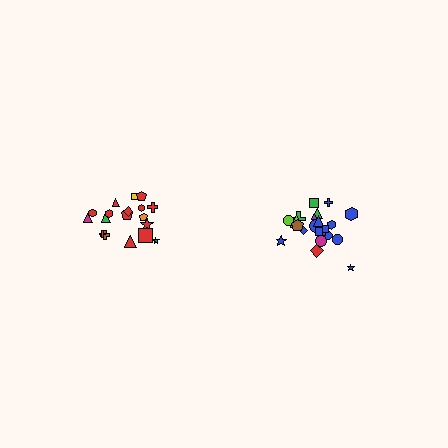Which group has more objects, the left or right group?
The right group.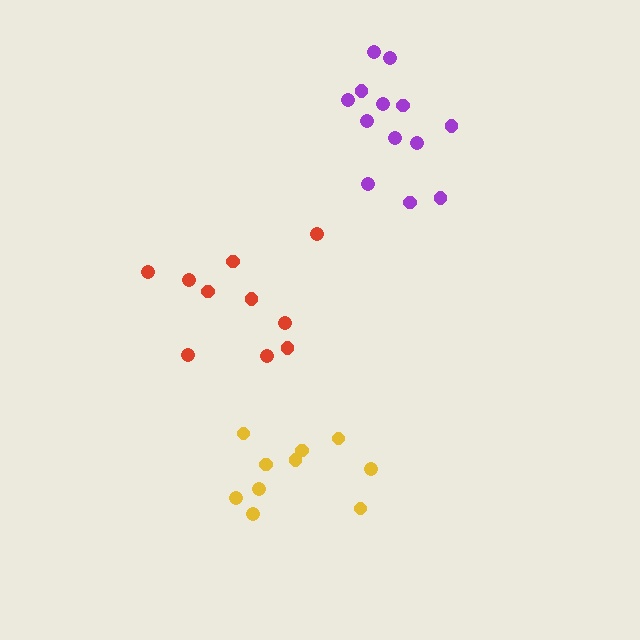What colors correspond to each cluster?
The clusters are colored: red, yellow, purple.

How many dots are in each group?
Group 1: 10 dots, Group 2: 10 dots, Group 3: 13 dots (33 total).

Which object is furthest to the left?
The red cluster is leftmost.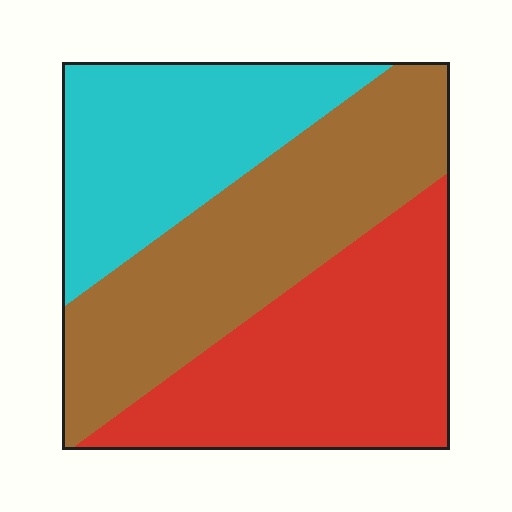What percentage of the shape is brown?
Brown covers 37% of the shape.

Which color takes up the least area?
Cyan, at roughly 25%.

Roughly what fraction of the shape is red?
Red covers roughly 35% of the shape.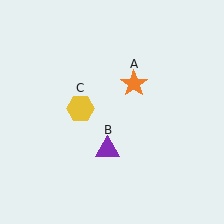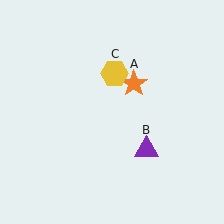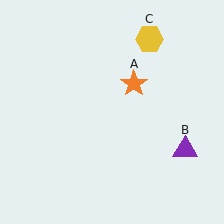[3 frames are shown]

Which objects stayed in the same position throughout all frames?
Orange star (object A) remained stationary.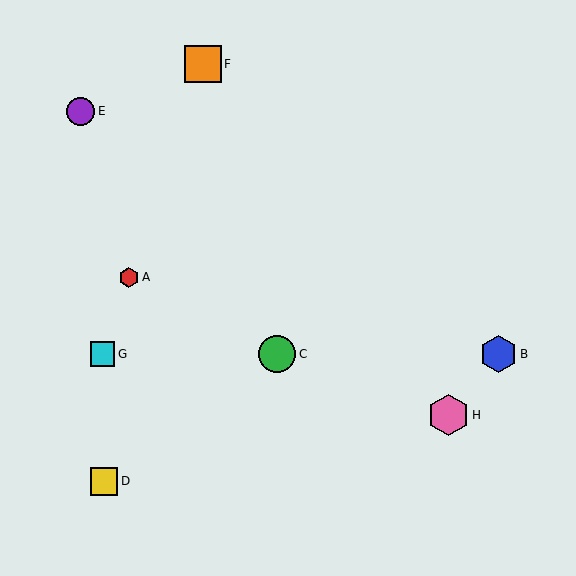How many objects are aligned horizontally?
3 objects (B, C, G) are aligned horizontally.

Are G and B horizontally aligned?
Yes, both are at y≈354.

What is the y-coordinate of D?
Object D is at y≈481.